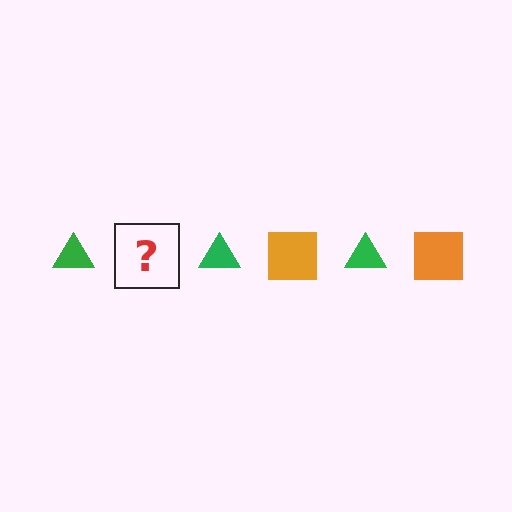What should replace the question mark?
The question mark should be replaced with an orange square.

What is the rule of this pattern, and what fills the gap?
The rule is that the pattern alternates between green triangle and orange square. The gap should be filled with an orange square.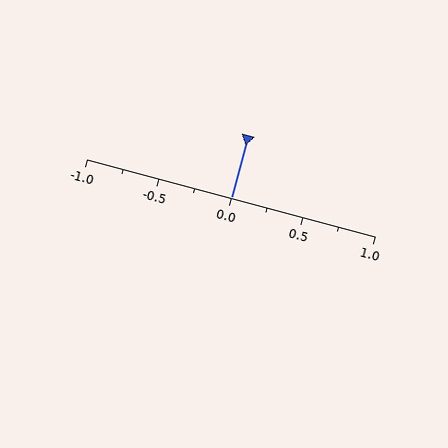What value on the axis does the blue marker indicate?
The marker indicates approximately 0.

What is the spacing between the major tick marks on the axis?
The major ticks are spaced 0.5 apart.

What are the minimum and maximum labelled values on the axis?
The axis runs from -1.0 to 1.0.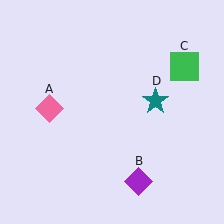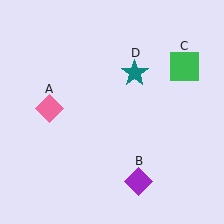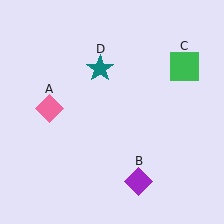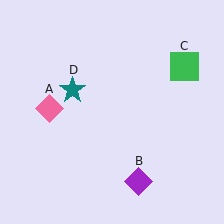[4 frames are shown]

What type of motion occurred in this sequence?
The teal star (object D) rotated counterclockwise around the center of the scene.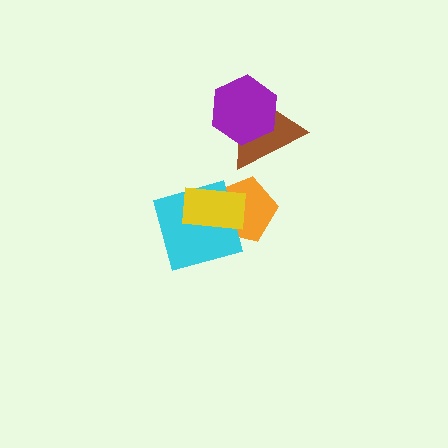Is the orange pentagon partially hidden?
Yes, it is partially covered by another shape.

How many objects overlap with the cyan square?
2 objects overlap with the cyan square.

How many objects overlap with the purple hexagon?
1 object overlaps with the purple hexagon.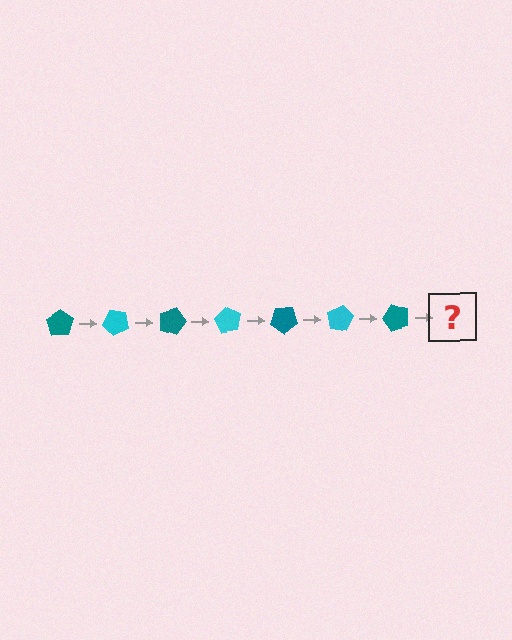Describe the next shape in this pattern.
It should be a cyan pentagon, rotated 315 degrees from the start.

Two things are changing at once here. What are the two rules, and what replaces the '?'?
The two rules are that it rotates 45 degrees each step and the color cycles through teal and cyan. The '?' should be a cyan pentagon, rotated 315 degrees from the start.